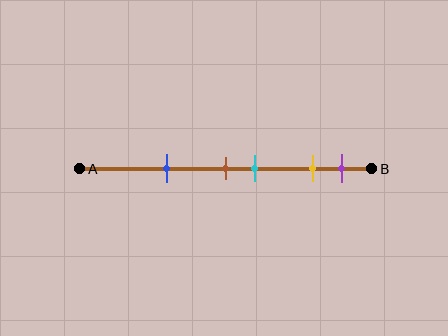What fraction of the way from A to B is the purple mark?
The purple mark is approximately 90% (0.9) of the way from A to B.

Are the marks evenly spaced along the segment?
No, the marks are not evenly spaced.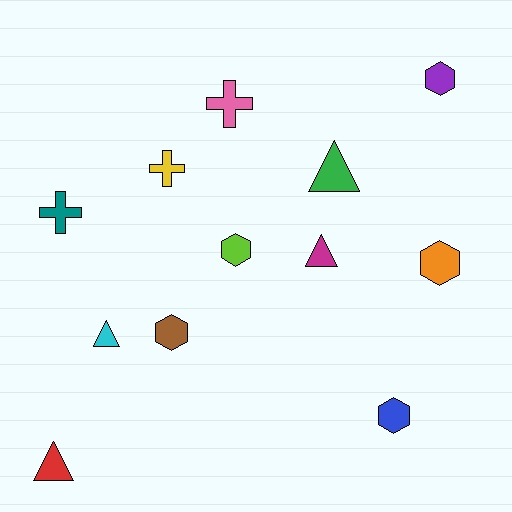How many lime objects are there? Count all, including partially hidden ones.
There is 1 lime object.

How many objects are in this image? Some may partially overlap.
There are 12 objects.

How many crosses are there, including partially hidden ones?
There are 3 crosses.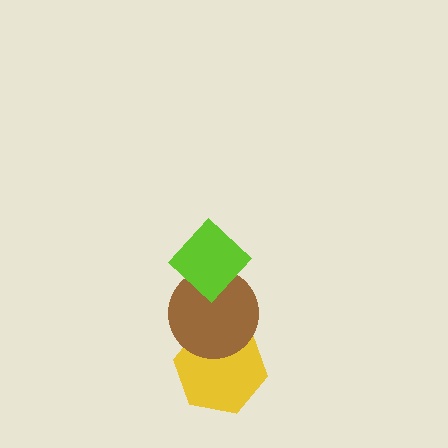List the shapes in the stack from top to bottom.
From top to bottom: the lime diamond, the brown circle, the yellow hexagon.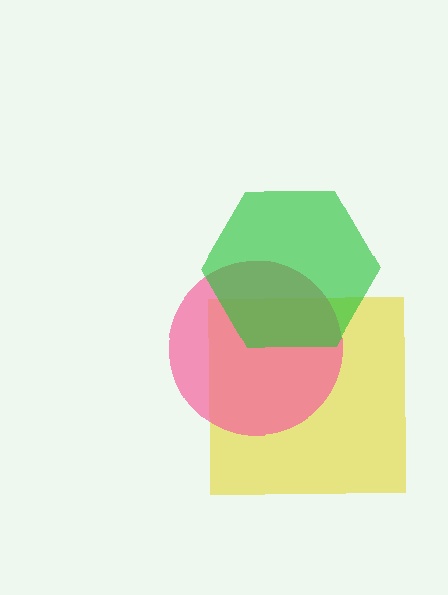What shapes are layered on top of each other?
The layered shapes are: a yellow square, a pink circle, a green hexagon.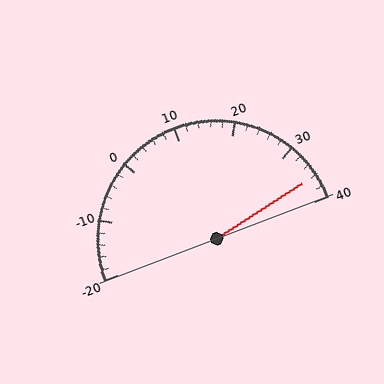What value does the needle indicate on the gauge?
The needle indicates approximately 36.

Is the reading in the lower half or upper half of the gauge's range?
The reading is in the upper half of the range (-20 to 40).